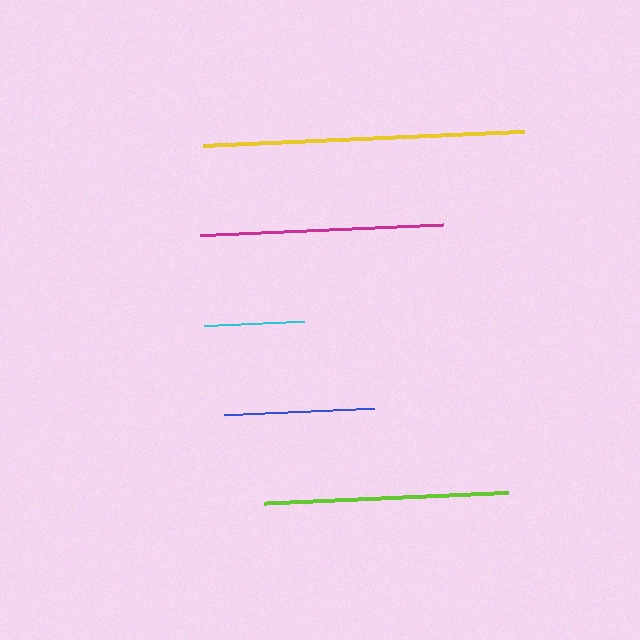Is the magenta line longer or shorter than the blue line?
The magenta line is longer than the blue line.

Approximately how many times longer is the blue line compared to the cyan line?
The blue line is approximately 1.5 times the length of the cyan line.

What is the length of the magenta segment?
The magenta segment is approximately 243 pixels long.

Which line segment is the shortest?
The cyan line is the shortest at approximately 100 pixels.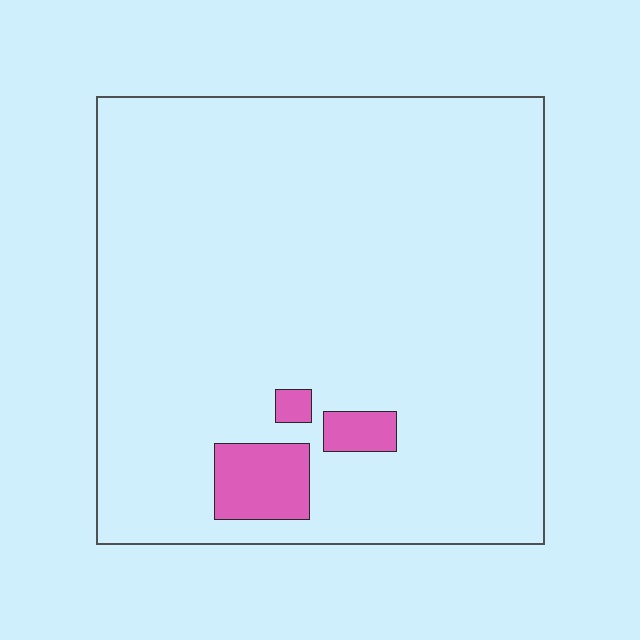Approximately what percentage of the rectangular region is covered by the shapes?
Approximately 5%.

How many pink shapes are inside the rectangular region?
3.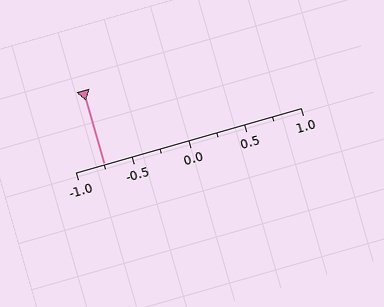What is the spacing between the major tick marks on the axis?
The major ticks are spaced 0.5 apart.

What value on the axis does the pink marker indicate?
The marker indicates approximately -0.75.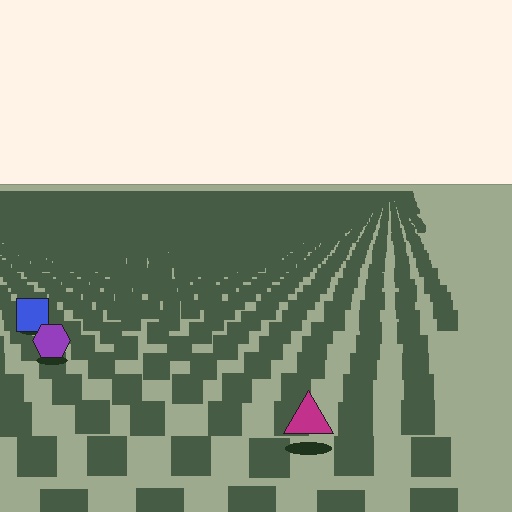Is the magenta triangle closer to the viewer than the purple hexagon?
Yes. The magenta triangle is closer — you can tell from the texture gradient: the ground texture is coarser near it.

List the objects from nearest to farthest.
From nearest to farthest: the magenta triangle, the purple hexagon, the blue square.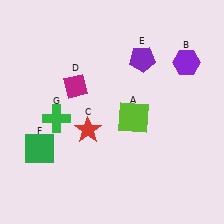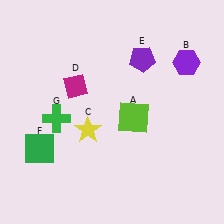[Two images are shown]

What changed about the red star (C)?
In Image 1, C is red. In Image 2, it changed to yellow.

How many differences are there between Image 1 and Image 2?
There is 1 difference between the two images.